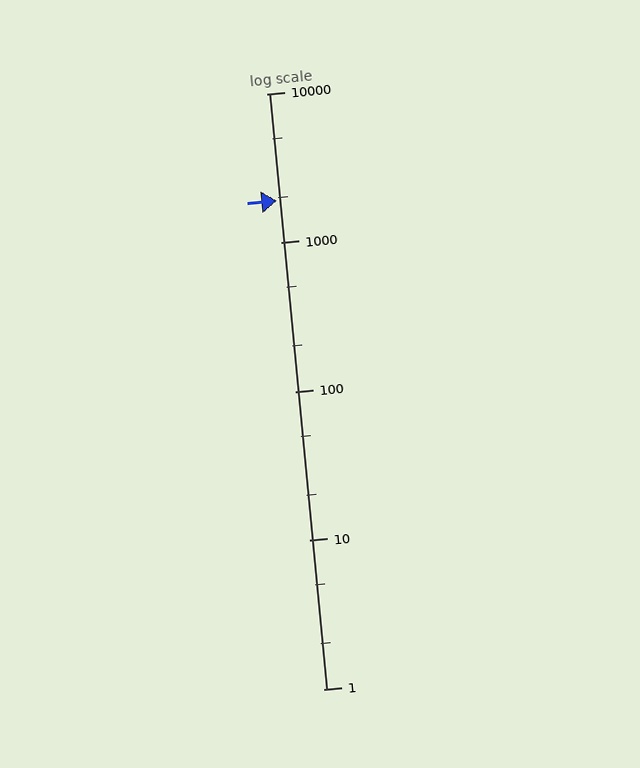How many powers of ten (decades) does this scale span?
The scale spans 4 decades, from 1 to 10000.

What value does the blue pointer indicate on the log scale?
The pointer indicates approximately 1900.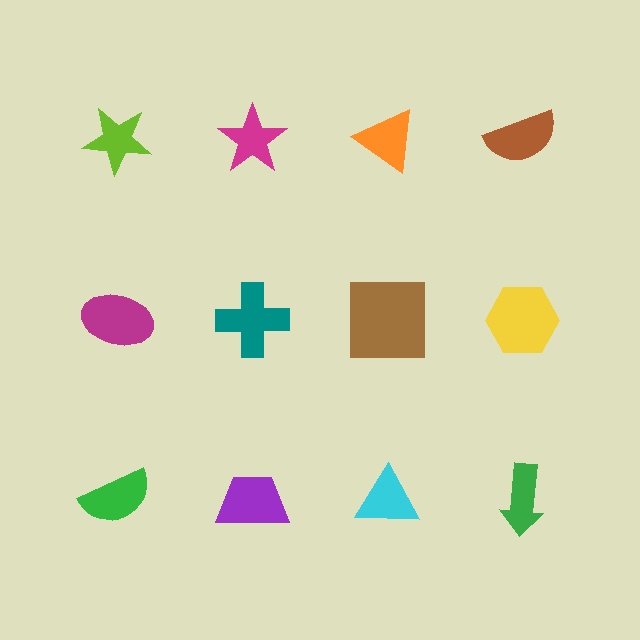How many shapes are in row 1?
4 shapes.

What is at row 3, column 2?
A purple trapezoid.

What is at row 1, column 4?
A brown semicircle.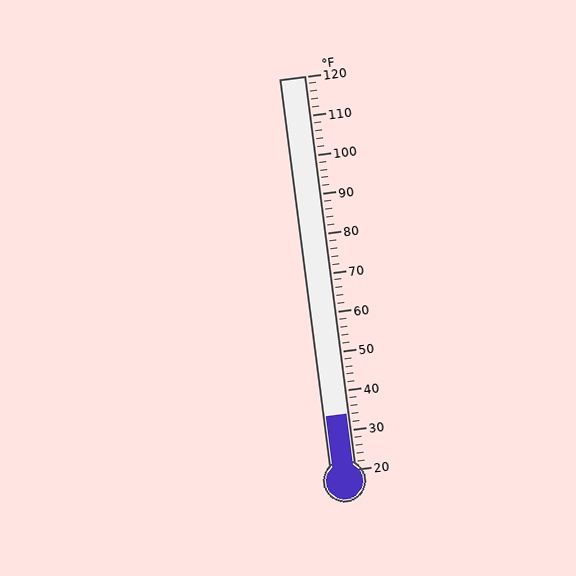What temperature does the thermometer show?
The thermometer shows approximately 34°F.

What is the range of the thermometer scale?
The thermometer scale ranges from 20°F to 120°F.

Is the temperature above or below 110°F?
The temperature is below 110°F.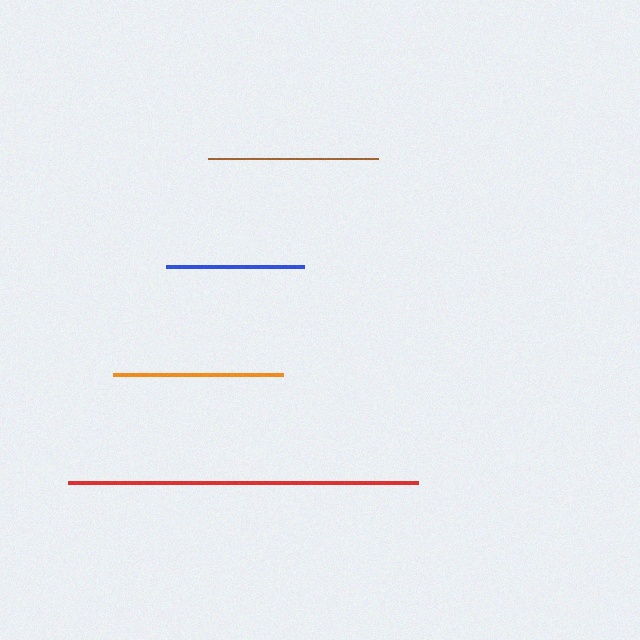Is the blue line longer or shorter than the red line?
The red line is longer than the blue line.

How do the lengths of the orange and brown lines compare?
The orange and brown lines are approximately the same length.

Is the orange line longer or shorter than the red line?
The red line is longer than the orange line.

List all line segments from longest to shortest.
From longest to shortest: red, orange, brown, blue.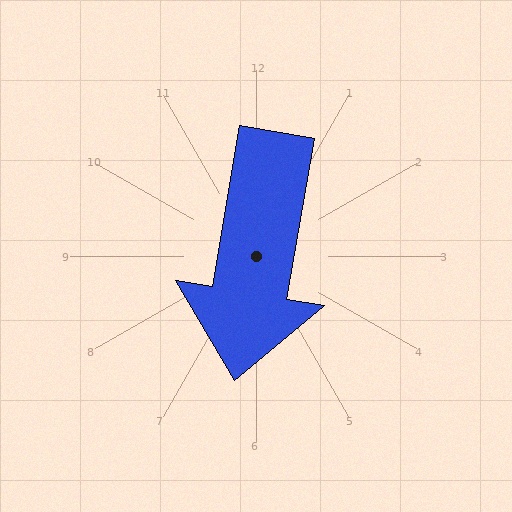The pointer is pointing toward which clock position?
Roughly 6 o'clock.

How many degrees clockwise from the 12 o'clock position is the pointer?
Approximately 190 degrees.